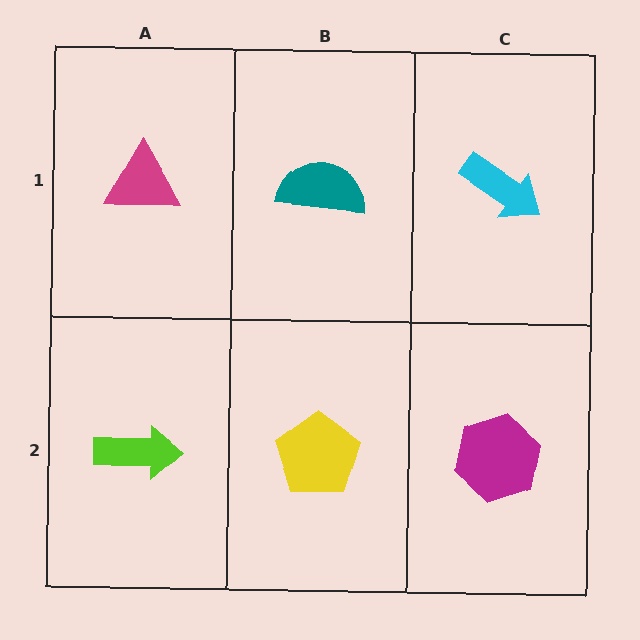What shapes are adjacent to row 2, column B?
A teal semicircle (row 1, column B), a lime arrow (row 2, column A), a magenta hexagon (row 2, column C).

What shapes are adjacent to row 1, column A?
A lime arrow (row 2, column A), a teal semicircle (row 1, column B).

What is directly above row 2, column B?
A teal semicircle.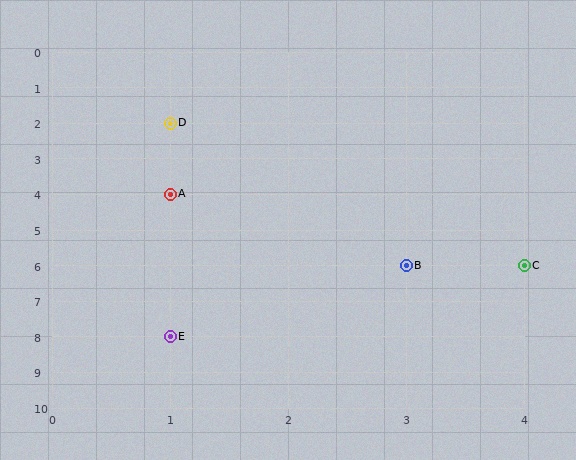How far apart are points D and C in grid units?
Points D and C are 3 columns and 4 rows apart (about 5.0 grid units diagonally).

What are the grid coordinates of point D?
Point D is at grid coordinates (1, 2).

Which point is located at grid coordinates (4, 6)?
Point C is at (4, 6).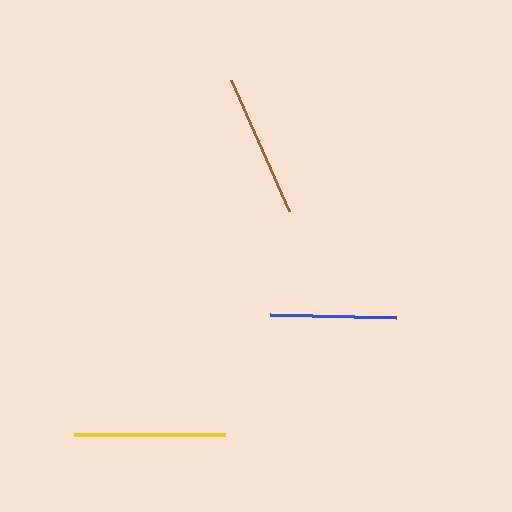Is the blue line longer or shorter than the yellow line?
The yellow line is longer than the blue line.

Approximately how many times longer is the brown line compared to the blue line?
The brown line is approximately 1.1 times the length of the blue line.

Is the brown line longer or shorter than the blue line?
The brown line is longer than the blue line.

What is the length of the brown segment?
The brown segment is approximately 143 pixels long.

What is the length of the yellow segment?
The yellow segment is approximately 151 pixels long.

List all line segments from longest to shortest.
From longest to shortest: yellow, brown, blue.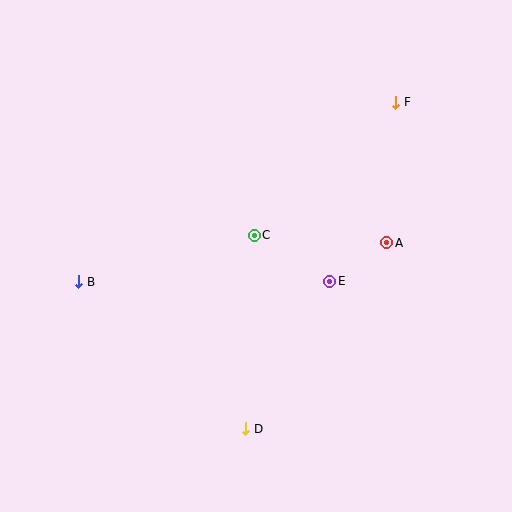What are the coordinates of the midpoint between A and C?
The midpoint between A and C is at (320, 239).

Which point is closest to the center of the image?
Point C at (254, 235) is closest to the center.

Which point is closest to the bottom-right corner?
Point D is closest to the bottom-right corner.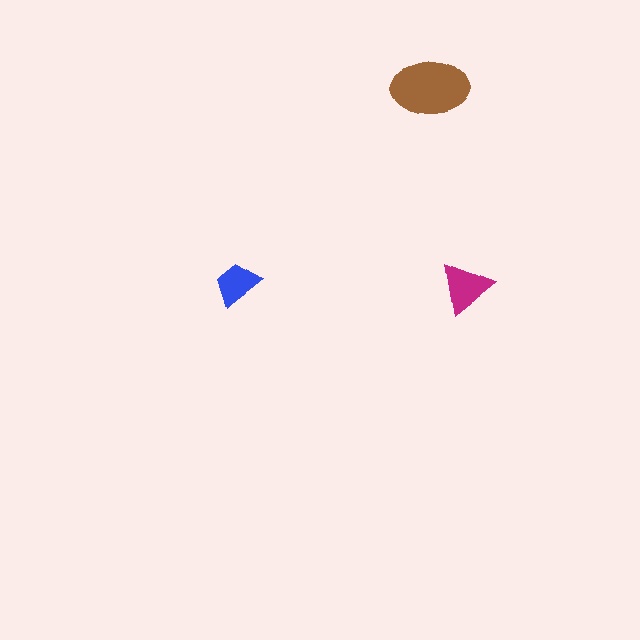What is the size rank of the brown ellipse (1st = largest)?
1st.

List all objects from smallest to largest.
The blue trapezoid, the magenta triangle, the brown ellipse.